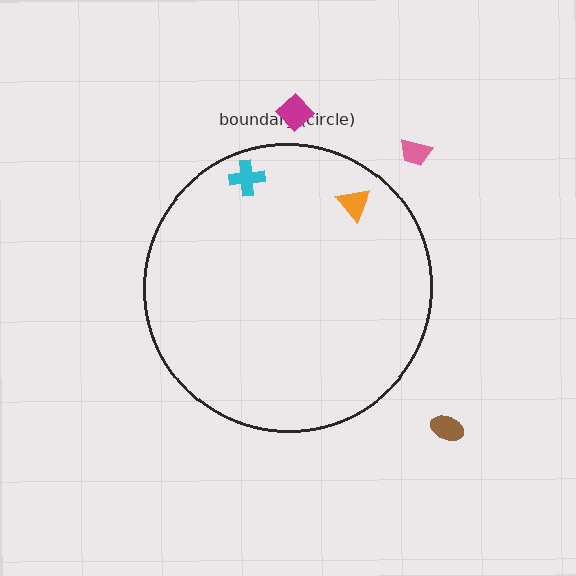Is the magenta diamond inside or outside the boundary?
Outside.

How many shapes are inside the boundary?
2 inside, 3 outside.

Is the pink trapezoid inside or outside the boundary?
Outside.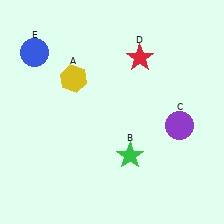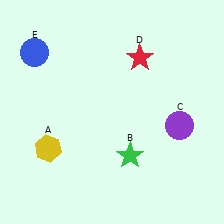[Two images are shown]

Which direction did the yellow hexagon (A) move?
The yellow hexagon (A) moved down.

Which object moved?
The yellow hexagon (A) moved down.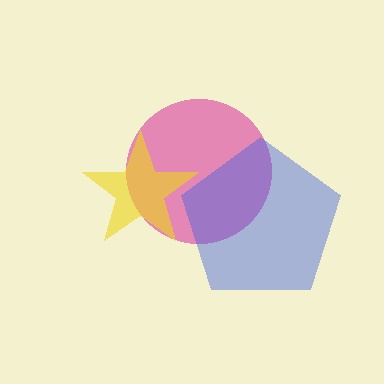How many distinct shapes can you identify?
There are 3 distinct shapes: a magenta circle, a blue pentagon, a yellow star.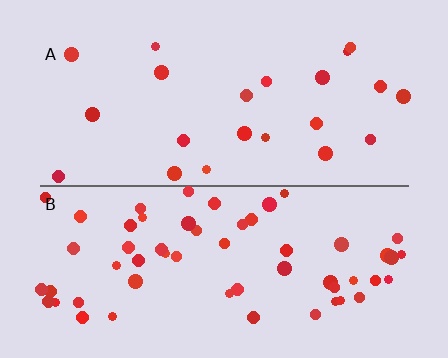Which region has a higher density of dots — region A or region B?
B (the bottom).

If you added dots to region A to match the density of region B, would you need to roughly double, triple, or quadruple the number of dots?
Approximately triple.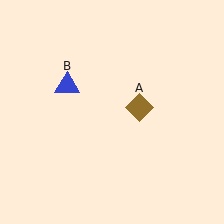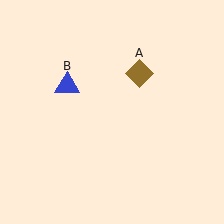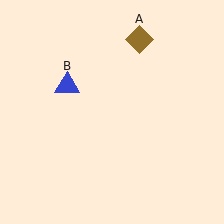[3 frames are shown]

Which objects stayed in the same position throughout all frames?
Blue triangle (object B) remained stationary.